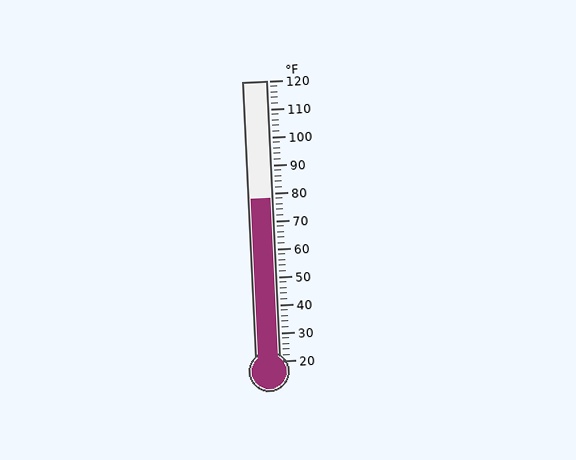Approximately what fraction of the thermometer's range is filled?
The thermometer is filled to approximately 60% of its range.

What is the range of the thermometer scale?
The thermometer scale ranges from 20°F to 120°F.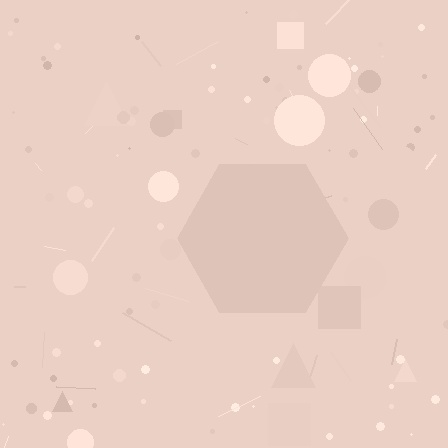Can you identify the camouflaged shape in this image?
The camouflaged shape is a hexagon.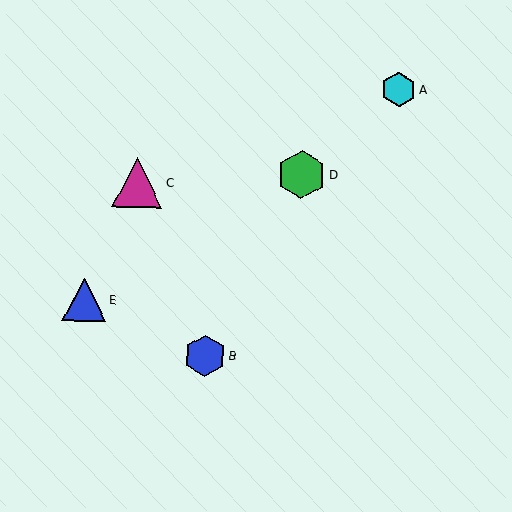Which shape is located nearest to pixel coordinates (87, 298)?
The blue triangle (labeled E) at (84, 300) is nearest to that location.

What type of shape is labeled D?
Shape D is a green hexagon.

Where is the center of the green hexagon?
The center of the green hexagon is at (302, 174).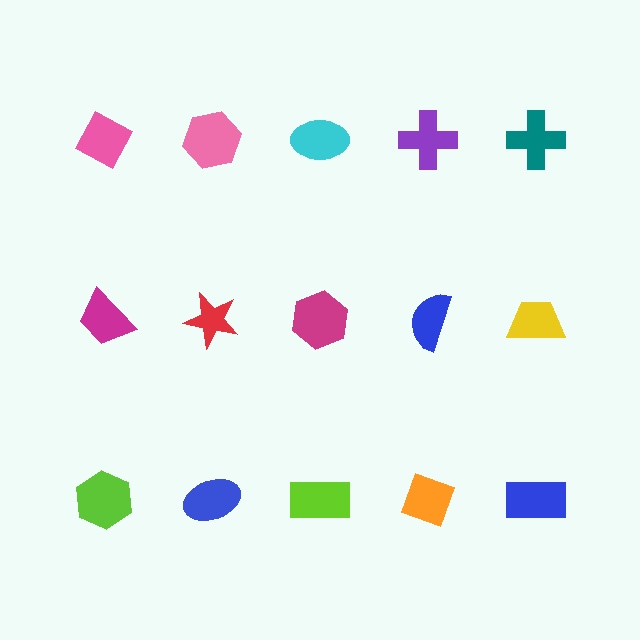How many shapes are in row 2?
5 shapes.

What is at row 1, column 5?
A teal cross.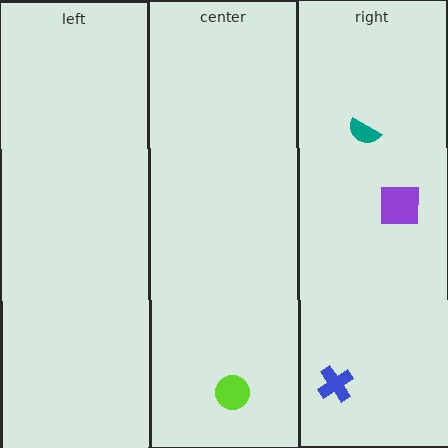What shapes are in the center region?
The lime circle.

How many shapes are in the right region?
3.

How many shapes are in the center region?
1.